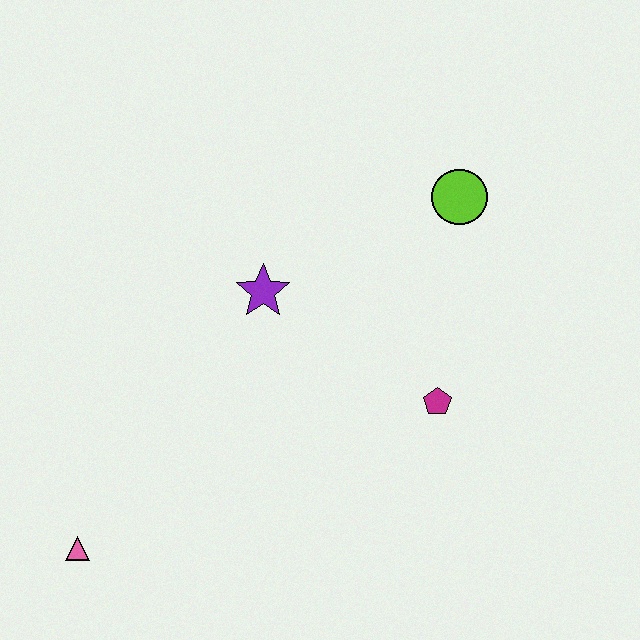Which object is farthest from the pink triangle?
The lime circle is farthest from the pink triangle.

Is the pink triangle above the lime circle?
No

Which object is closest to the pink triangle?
The purple star is closest to the pink triangle.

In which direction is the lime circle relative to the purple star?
The lime circle is to the right of the purple star.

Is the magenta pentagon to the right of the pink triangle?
Yes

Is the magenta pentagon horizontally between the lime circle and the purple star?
Yes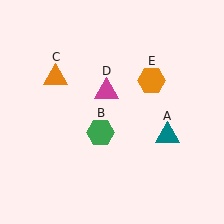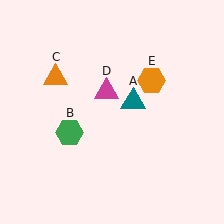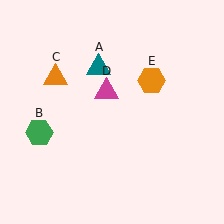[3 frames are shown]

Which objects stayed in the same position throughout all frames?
Orange triangle (object C) and magenta triangle (object D) and orange hexagon (object E) remained stationary.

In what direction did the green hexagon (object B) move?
The green hexagon (object B) moved left.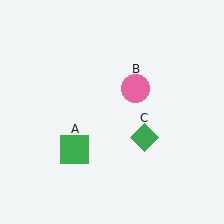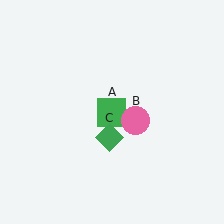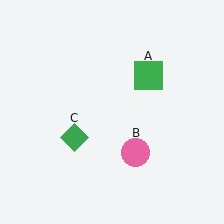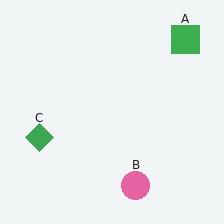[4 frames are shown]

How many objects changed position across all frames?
3 objects changed position: green square (object A), pink circle (object B), green diamond (object C).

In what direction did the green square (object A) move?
The green square (object A) moved up and to the right.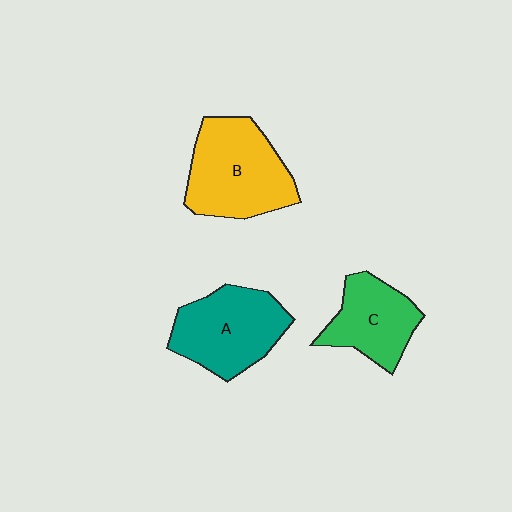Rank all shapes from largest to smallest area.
From largest to smallest: B (yellow), A (teal), C (green).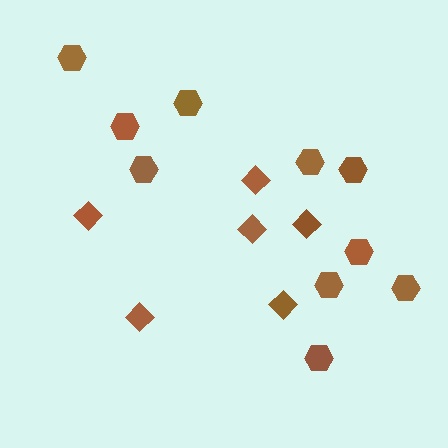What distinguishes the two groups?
There are 2 groups: one group of hexagons (10) and one group of diamonds (6).